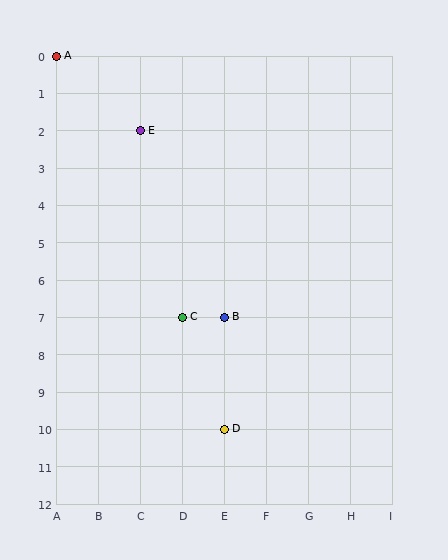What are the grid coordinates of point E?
Point E is at grid coordinates (C, 2).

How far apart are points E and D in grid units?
Points E and D are 2 columns and 8 rows apart (about 8.2 grid units diagonally).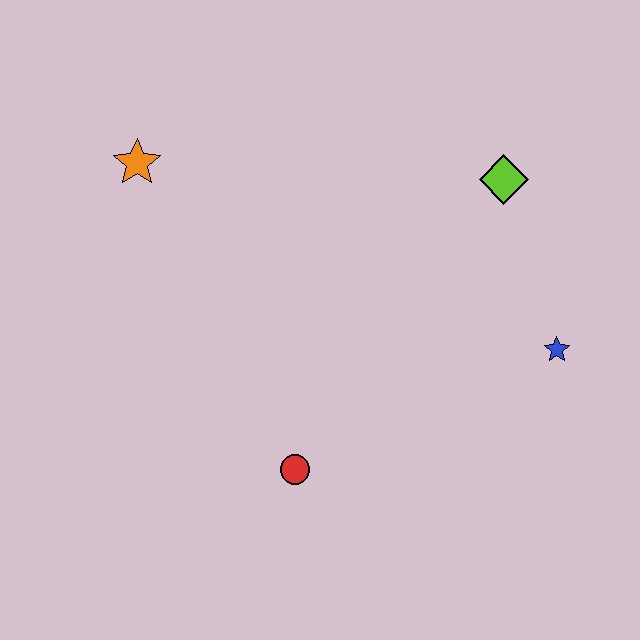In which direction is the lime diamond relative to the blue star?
The lime diamond is above the blue star.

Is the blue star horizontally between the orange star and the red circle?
No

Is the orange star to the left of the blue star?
Yes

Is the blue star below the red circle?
No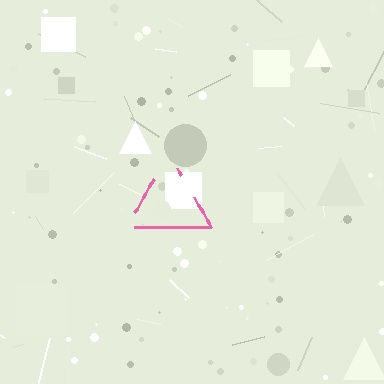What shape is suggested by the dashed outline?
The dashed outline suggests a triangle.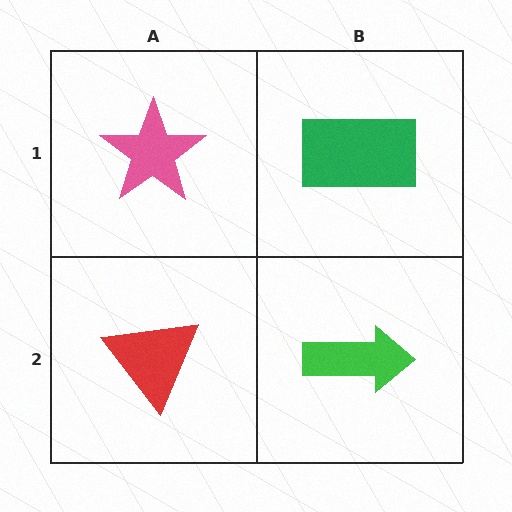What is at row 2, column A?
A red triangle.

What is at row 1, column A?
A pink star.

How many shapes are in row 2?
2 shapes.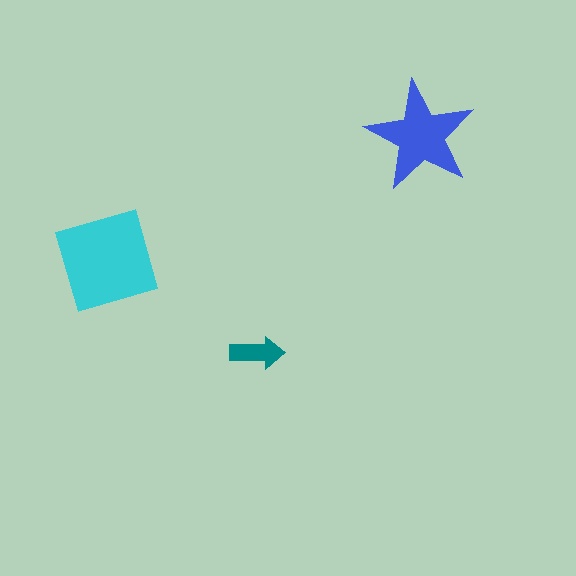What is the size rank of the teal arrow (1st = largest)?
3rd.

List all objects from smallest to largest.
The teal arrow, the blue star, the cyan square.